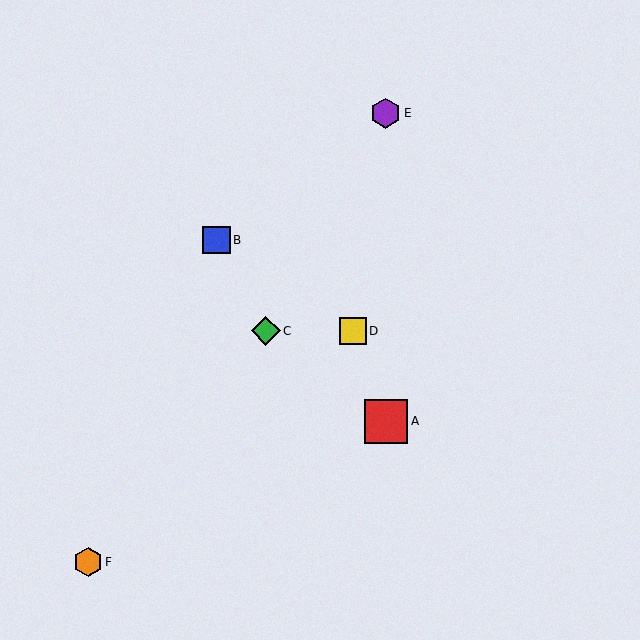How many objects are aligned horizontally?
2 objects (C, D) are aligned horizontally.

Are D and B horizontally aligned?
No, D is at y≈331 and B is at y≈240.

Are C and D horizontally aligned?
Yes, both are at y≈331.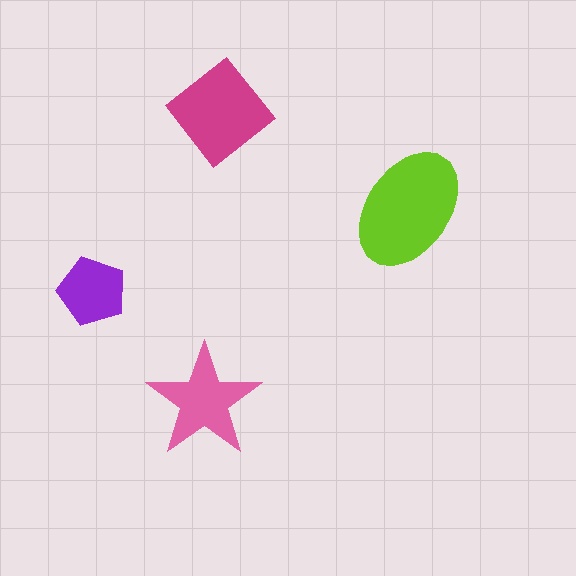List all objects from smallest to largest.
The purple pentagon, the pink star, the magenta diamond, the lime ellipse.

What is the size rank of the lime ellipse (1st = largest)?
1st.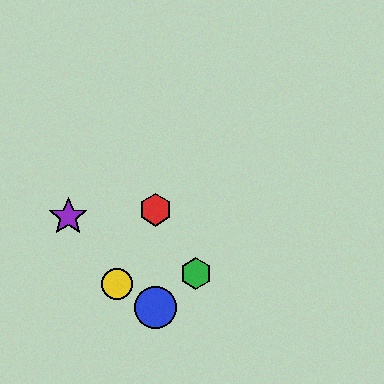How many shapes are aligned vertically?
2 shapes (the red hexagon, the blue circle) are aligned vertically.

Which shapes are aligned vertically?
The red hexagon, the blue circle are aligned vertically.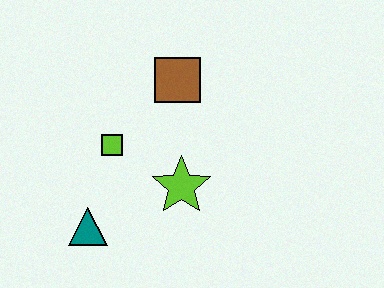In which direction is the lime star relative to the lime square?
The lime star is to the right of the lime square.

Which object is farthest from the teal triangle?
The brown square is farthest from the teal triangle.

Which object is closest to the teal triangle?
The lime square is closest to the teal triangle.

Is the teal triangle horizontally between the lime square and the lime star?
No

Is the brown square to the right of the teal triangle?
Yes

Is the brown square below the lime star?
No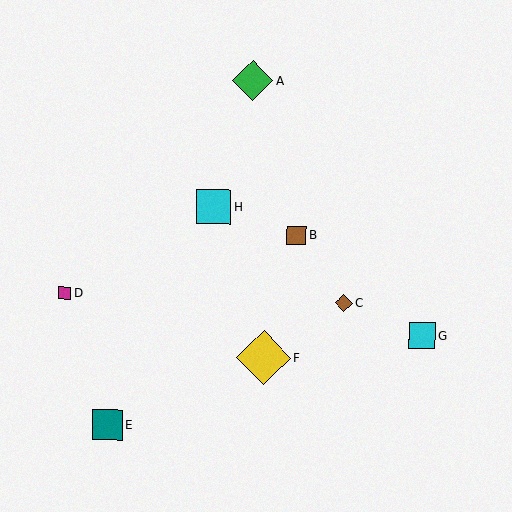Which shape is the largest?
The yellow diamond (labeled F) is the largest.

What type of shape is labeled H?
Shape H is a cyan square.